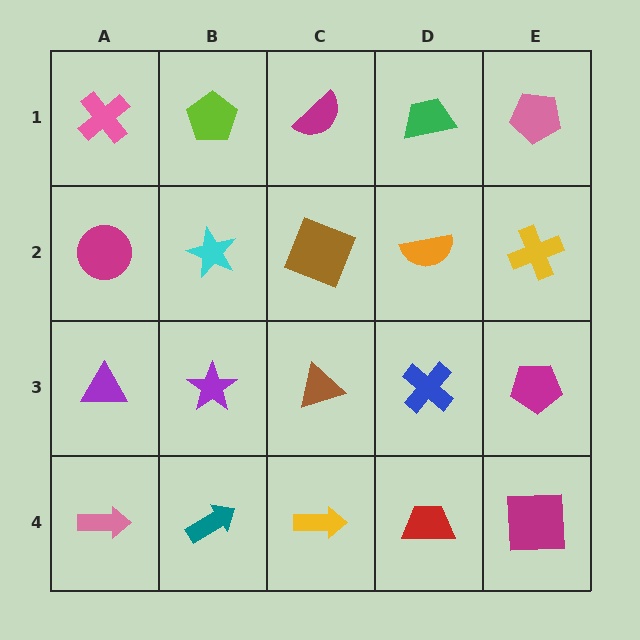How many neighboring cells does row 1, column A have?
2.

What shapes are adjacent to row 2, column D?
A green trapezoid (row 1, column D), a blue cross (row 3, column D), a brown square (row 2, column C), a yellow cross (row 2, column E).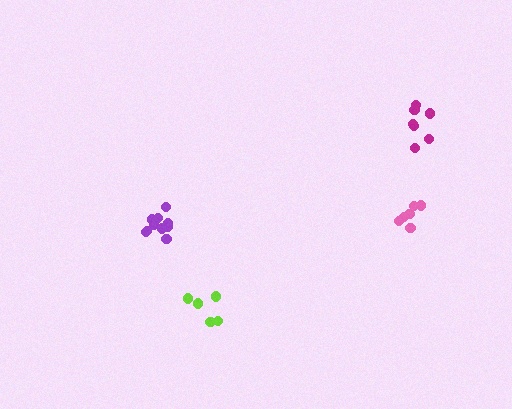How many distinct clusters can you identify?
There are 4 distinct clusters.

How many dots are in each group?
Group 1: 5 dots, Group 2: 7 dots, Group 3: 10 dots, Group 4: 6 dots (28 total).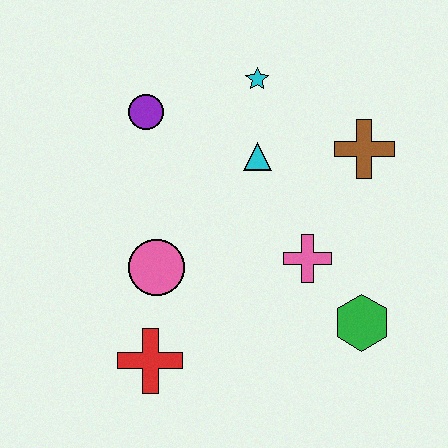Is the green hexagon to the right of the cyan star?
Yes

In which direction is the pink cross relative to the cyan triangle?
The pink cross is below the cyan triangle.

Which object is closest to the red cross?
The pink circle is closest to the red cross.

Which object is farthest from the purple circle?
The green hexagon is farthest from the purple circle.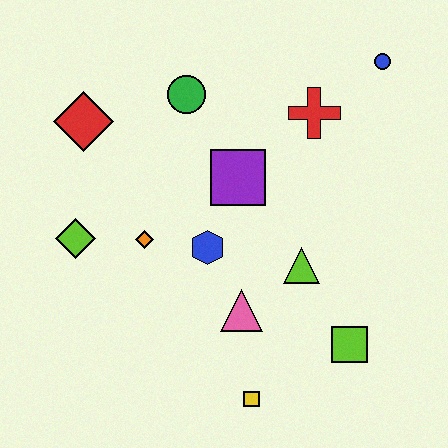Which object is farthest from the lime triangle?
The red diamond is farthest from the lime triangle.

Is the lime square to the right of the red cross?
Yes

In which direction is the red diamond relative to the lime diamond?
The red diamond is above the lime diamond.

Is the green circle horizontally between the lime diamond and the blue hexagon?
Yes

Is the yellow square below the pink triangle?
Yes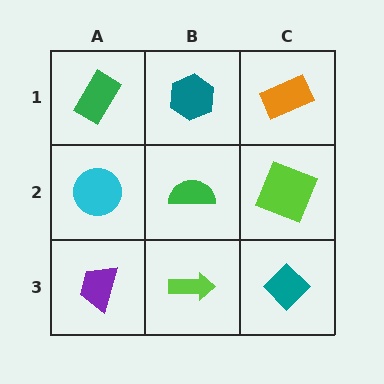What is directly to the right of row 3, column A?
A lime arrow.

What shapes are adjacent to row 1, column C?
A lime square (row 2, column C), a teal hexagon (row 1, column B).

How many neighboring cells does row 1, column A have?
2.